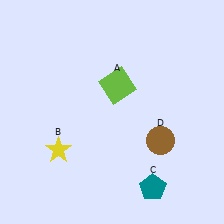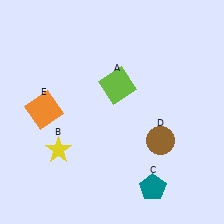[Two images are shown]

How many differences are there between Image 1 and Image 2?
There is 1 difference between the two images.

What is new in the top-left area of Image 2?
An orange square (E) was added in the top-left area of Image 2.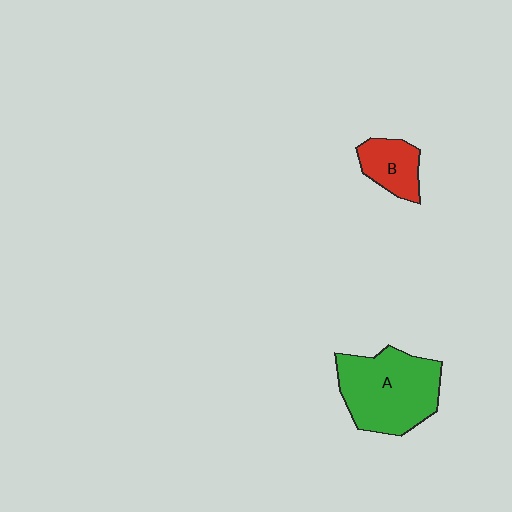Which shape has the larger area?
Shape A (green).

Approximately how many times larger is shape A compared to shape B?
Approximately 2.4 times.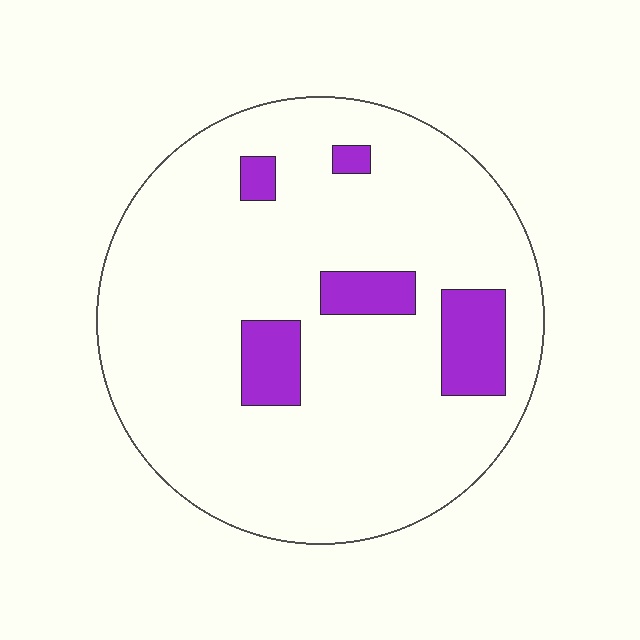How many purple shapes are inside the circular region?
5.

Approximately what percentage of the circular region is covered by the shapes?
Approximately 10%.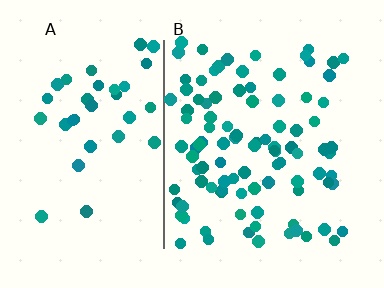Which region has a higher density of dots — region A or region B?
B (the right).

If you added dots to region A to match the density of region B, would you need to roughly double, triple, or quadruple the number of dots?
Approximately triple.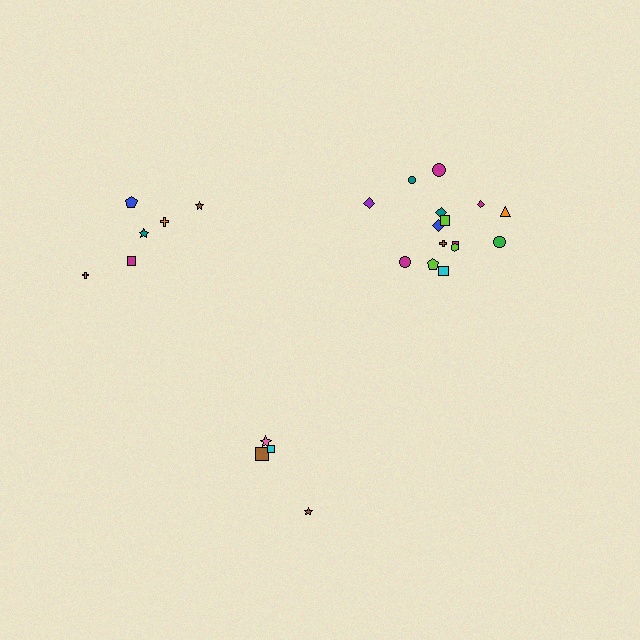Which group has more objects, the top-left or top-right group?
The top-right group.